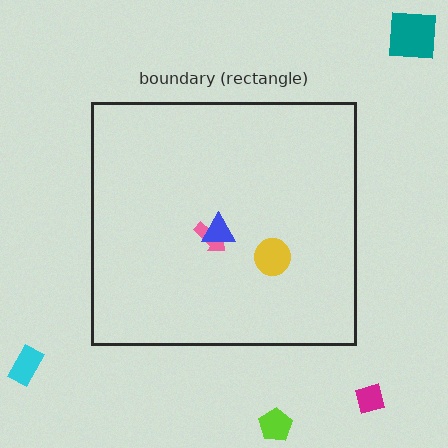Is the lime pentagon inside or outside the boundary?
Outside.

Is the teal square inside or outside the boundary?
Outside.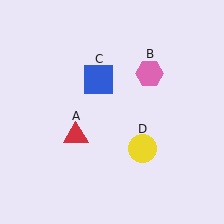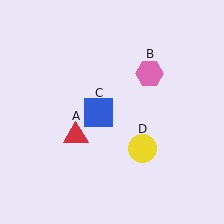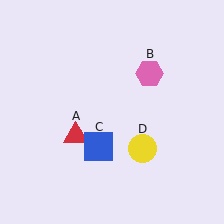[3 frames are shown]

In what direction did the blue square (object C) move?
The blue square (object C) moved down.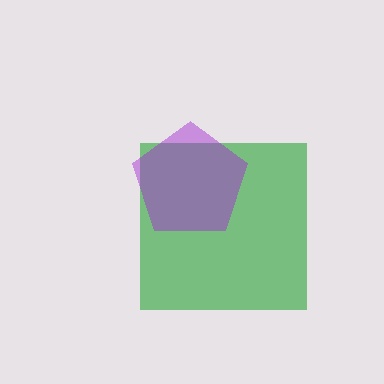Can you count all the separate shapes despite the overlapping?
Yes, there are 2 separate shapes.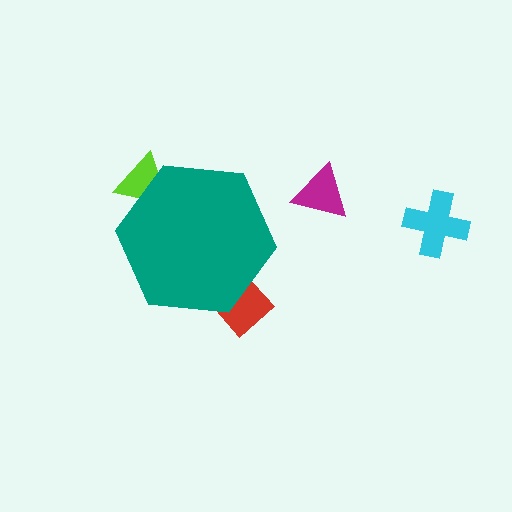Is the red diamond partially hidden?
Yes, the red diamond is partially hidden behind the teal hexagon.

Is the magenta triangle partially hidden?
No, the magenta triangle is fully visible.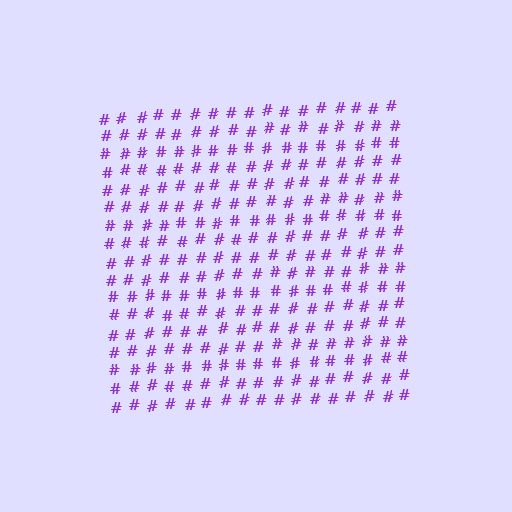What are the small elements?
The small elements are hash symbols.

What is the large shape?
The large shape is a square.